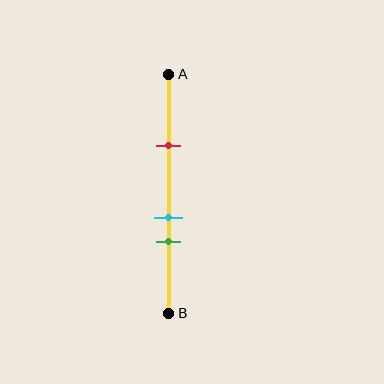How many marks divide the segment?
There are 3 marks dividing the segment.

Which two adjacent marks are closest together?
The cyan and green marks are the closest adjacent pair.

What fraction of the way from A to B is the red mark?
The red mark is approximately 30% (0.3) of the way from A to B.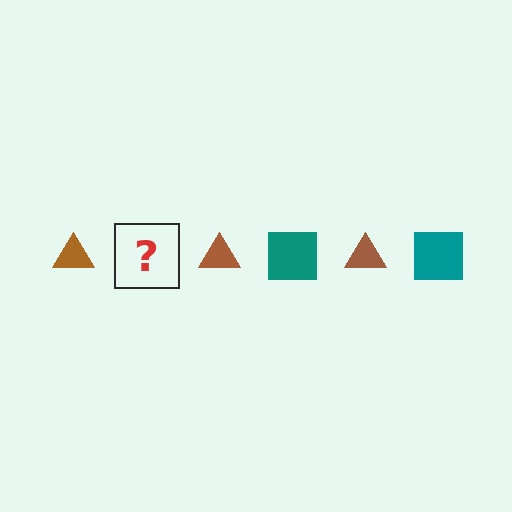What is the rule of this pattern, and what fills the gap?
The rule is that the pattern alternates between brown triangle and teal square. The gap should be filled with a teal square.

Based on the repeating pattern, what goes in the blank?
The blank should be a teal square.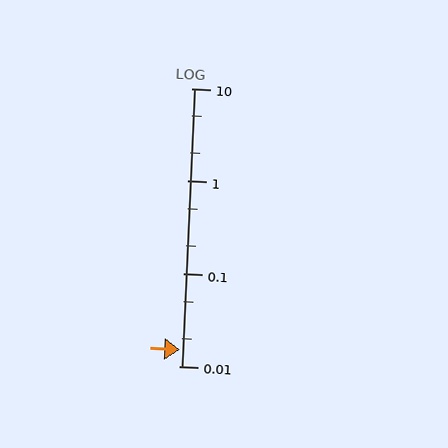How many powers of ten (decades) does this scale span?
The scale spans 3 decades, from 0.01 to 10.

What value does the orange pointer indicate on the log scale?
The pointer indicates approximately 0.015.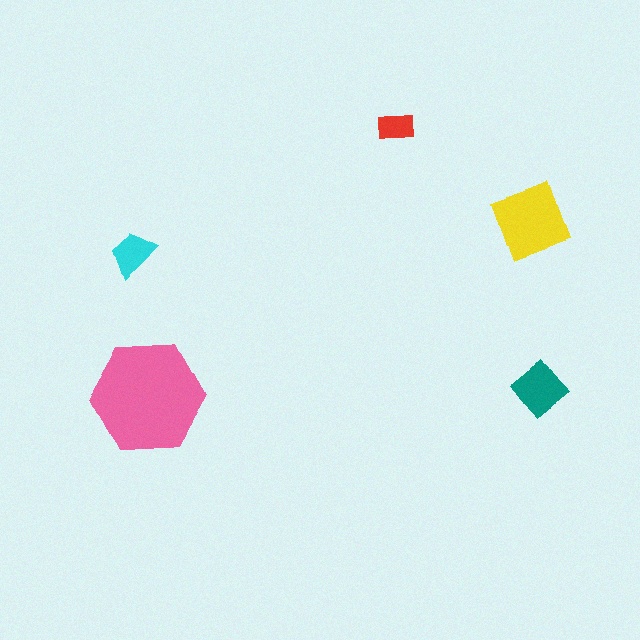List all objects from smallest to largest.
The red rectangle, the cyan trapezoid, the teal diamond, the yellow square, the pink hexagon.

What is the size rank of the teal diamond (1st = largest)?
3rd.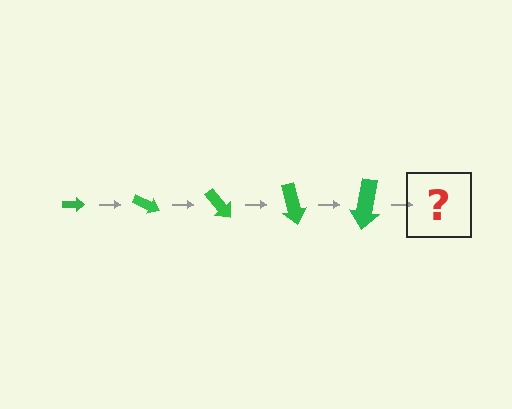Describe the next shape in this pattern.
It should be an arrow, larger than the previous one and rotated 125 degrees from the start.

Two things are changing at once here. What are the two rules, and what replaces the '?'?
The two rules are that the arrow grows larger each step and it rotates 25 degrees each step. The '?' should be an arrow, larger than the previous one and rotated 125 degrees from the start.